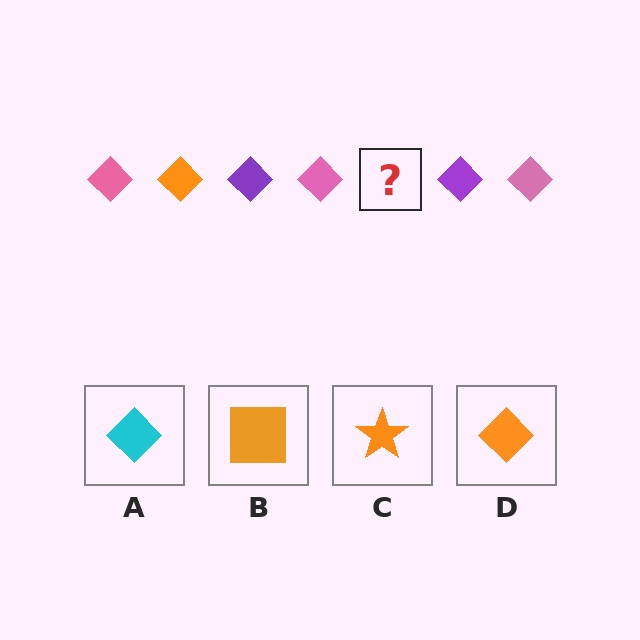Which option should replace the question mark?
Option D.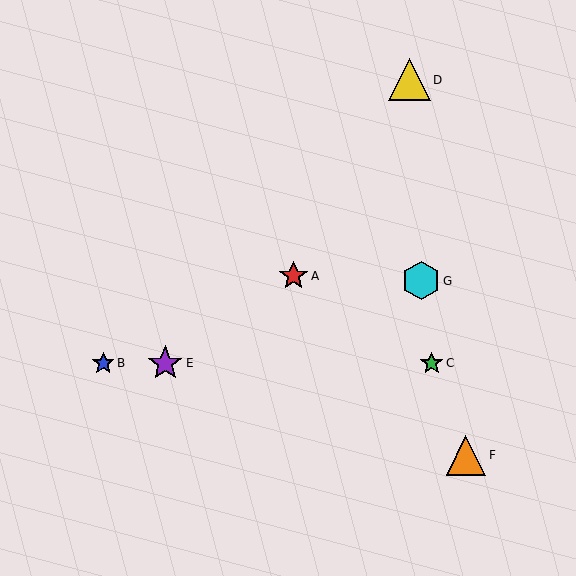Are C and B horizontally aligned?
Yes, both are at y≈363.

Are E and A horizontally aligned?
No, E is at y≈363 and A is at y≈276.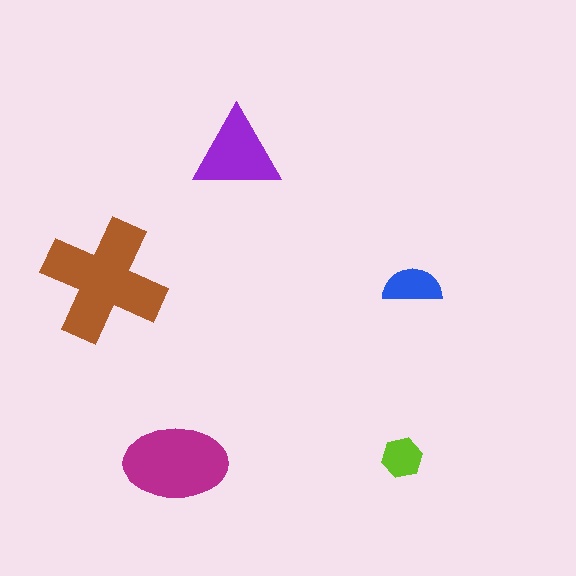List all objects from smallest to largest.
The lime hexagon, the blue semicircle, the purple triangle, the magenta ellipse, the brown cross.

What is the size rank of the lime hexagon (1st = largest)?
5th.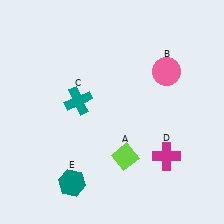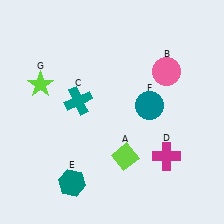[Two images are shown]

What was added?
A teal circle (F), a lime star (G) were added in Image 2.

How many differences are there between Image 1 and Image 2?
There are 2 differences between the two images.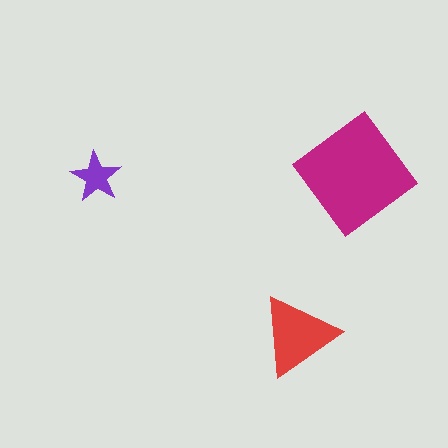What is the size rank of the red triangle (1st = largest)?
2nd.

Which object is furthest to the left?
The purple star is leftmost.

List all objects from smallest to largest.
The purple star, the red triangle, the magenta diamond.